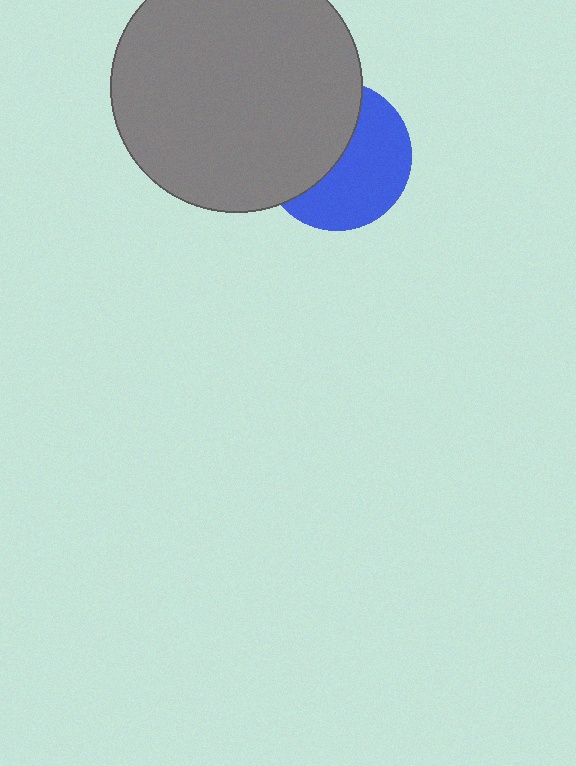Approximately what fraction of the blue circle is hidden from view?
Roughly 47% of the blue circle is hidden behind the gray circle.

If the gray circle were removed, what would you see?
You would see the complete blue circle.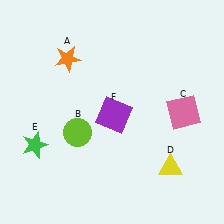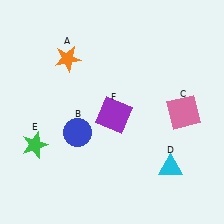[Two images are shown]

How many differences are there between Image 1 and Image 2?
There are 2 differences between the two images.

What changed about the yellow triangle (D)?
In Image 1, D is yellow. In Image 2, it changed to cyan.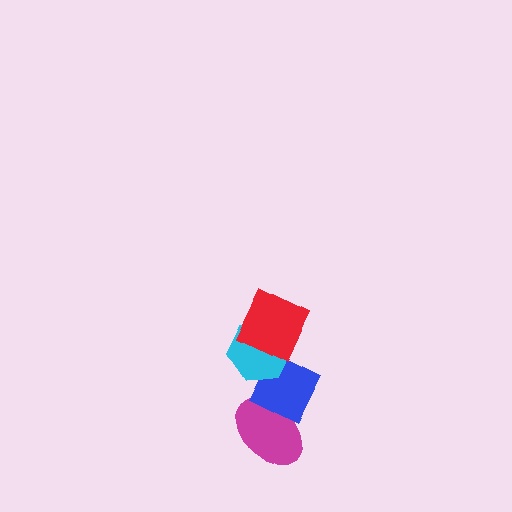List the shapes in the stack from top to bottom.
From top to bottom: the red square, the cyan hexagon, the blue diamond, the magenta ellipse.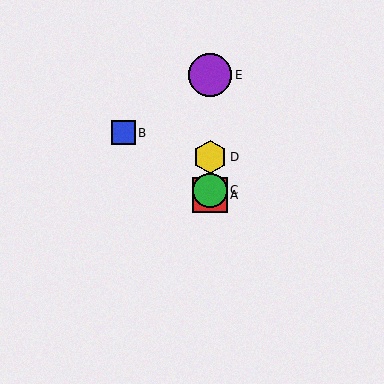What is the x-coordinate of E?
Object E is at x≈210.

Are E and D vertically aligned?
Yes, both are at x≈210.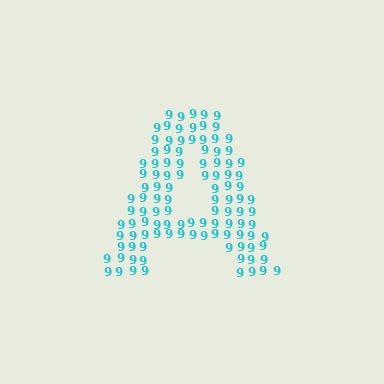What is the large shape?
The large shape is the letter A.